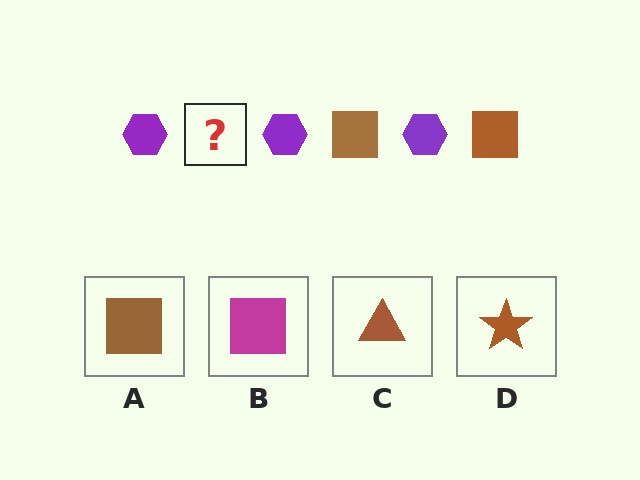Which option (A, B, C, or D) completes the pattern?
A.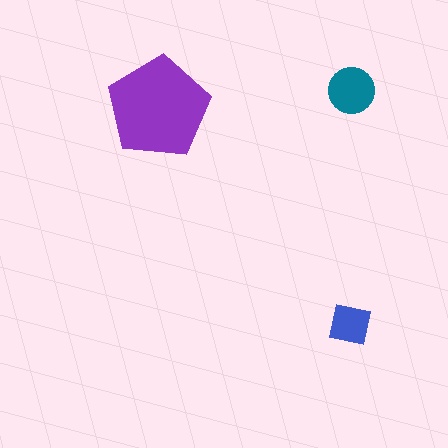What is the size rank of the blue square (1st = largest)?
3rd.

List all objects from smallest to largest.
The blue square, the teal circle, the purple pentagon.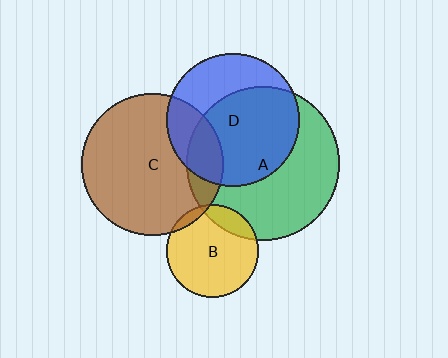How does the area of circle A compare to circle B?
Approximately 2.7 times.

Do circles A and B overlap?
Yes.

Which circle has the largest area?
Circle A (green).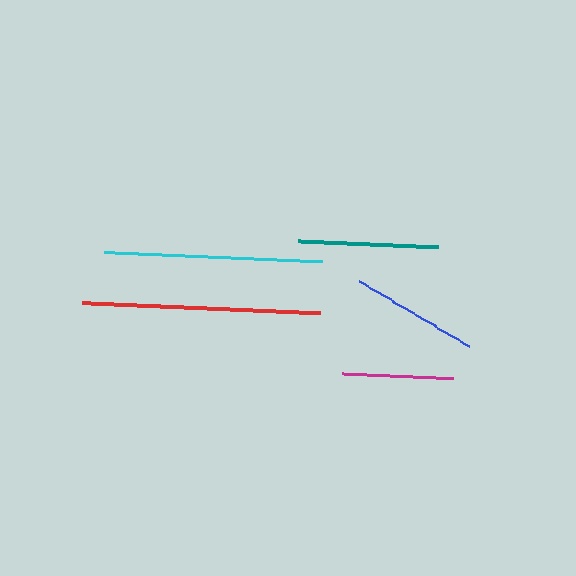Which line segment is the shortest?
The magenta line is the shortest at approximately 111 pixels.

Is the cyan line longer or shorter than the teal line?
The cyan line is longer than the teal line.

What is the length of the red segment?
The red segment is approximately 237 pixels long.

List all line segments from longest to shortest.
From longest to shortest: red, cyan, teal, blue, magenta.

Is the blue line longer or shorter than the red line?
The red line is longer than the blue line.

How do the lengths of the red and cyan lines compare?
The red and cyan lines are approximately the same length.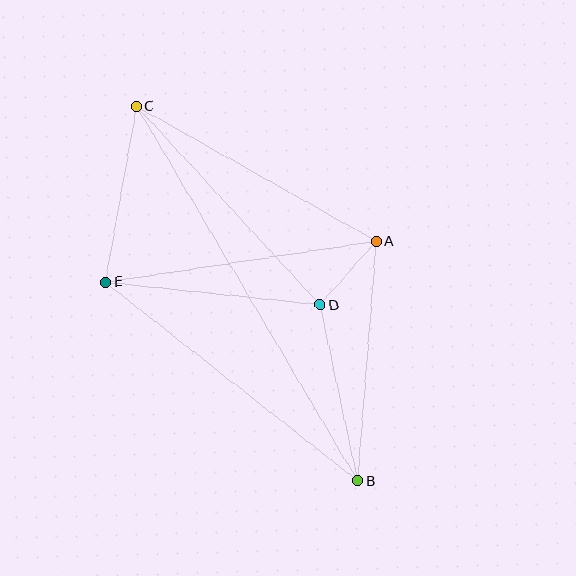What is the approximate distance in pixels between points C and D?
The distance between C and D is approximately 270 pixels.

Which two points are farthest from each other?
Points B and C are farthest from each other.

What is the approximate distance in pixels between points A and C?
The distance between A and C is approximately 275 pixels.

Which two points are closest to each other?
Points A and D are closest to each other.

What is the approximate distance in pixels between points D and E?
The distance between D and E is approximately 216 pixels.